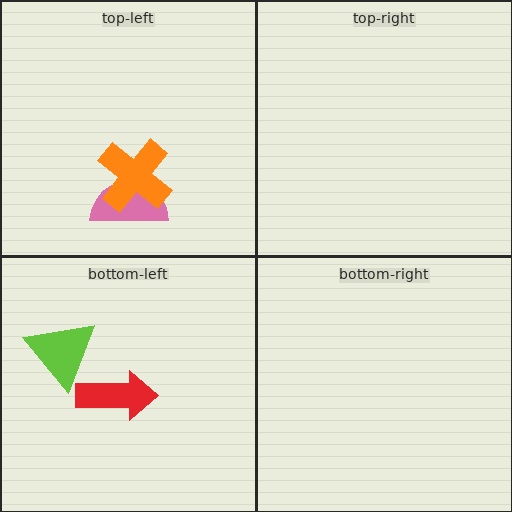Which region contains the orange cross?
The top-left region.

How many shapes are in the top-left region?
2.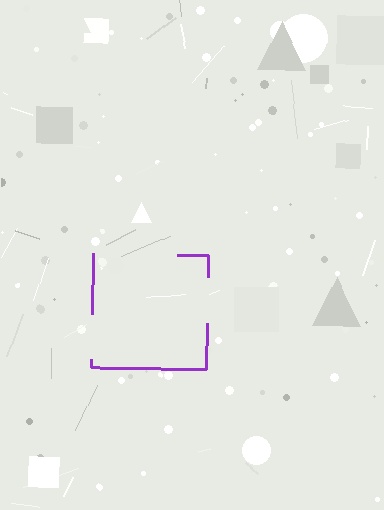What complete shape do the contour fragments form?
The contour fragments form a square.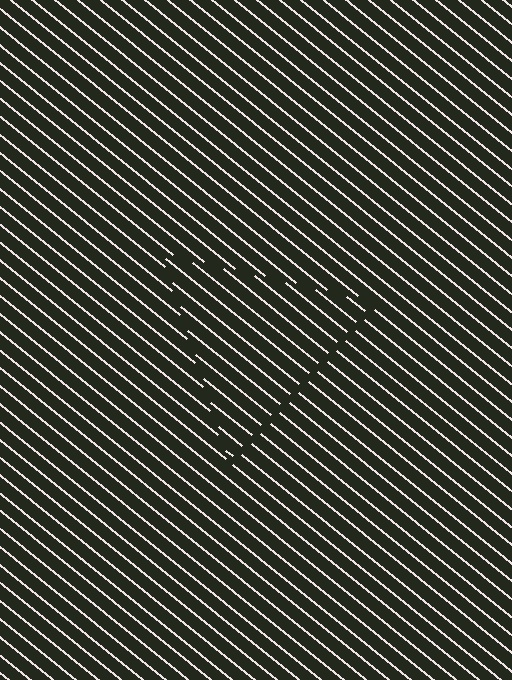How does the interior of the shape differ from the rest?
The interior of the shape contains the same grating, shifted by half a period — the contour is defined by the phase discontinuity where line-ends from the inner and outer gratings abut.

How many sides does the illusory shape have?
3 sides — the line-ends trace a triangle.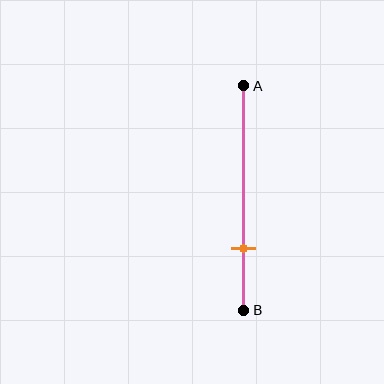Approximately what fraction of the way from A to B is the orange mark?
The orange mark is approximately 70% of the way from A to B.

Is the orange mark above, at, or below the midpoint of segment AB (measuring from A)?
The orange mark is below the midpoint of segment AB.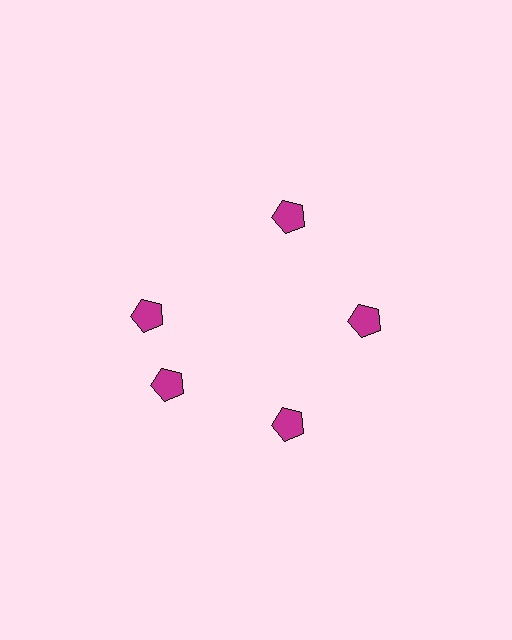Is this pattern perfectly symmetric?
No. The 5 magenta pentagons are arranged in a ring, but one element near the 10 o'clock position is rotated out of alignment along the ring, breaking the 5-fold rotational symmetry.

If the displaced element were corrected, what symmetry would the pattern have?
It would have 5-fold rotational symmetry — the pattern would map onto itself every 72 degrees.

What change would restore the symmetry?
The symmetry would be restored by rotating it back into even spacing with its neighbors so that all 5 pentagons sit at equal angles and equal distance from the center.